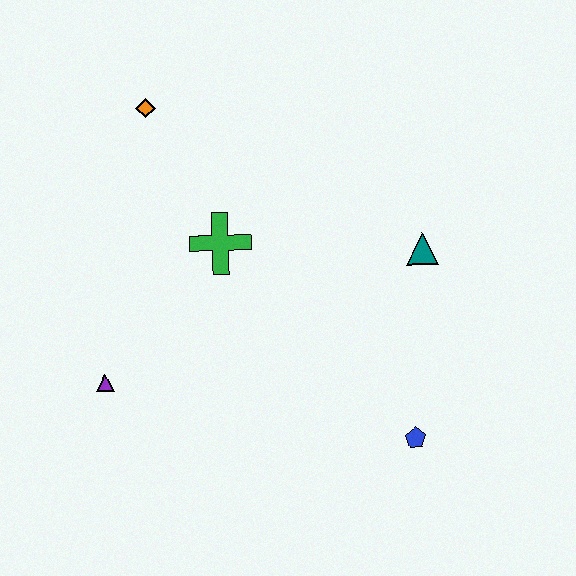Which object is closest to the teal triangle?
The blue pentagon is closest to the teal triangle.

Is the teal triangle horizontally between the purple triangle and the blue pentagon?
No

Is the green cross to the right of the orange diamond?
Yes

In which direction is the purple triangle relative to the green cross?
The purple triangle is below the green cross.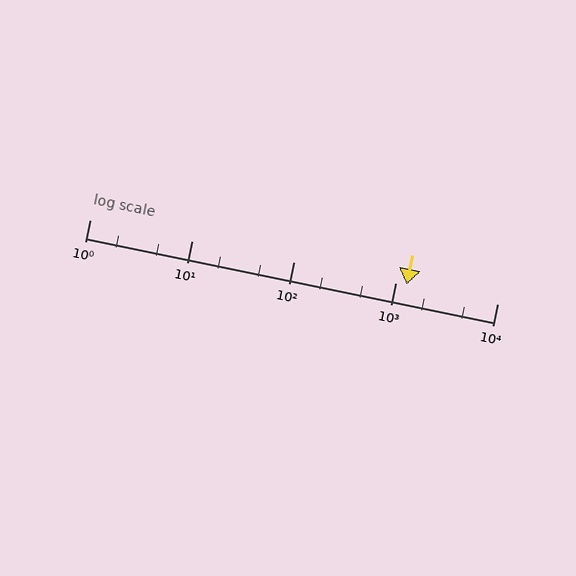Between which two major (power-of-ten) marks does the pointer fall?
The pointer is between 1000 and 10000.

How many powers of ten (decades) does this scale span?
The scale spans 4 decades, from 1 to 10000.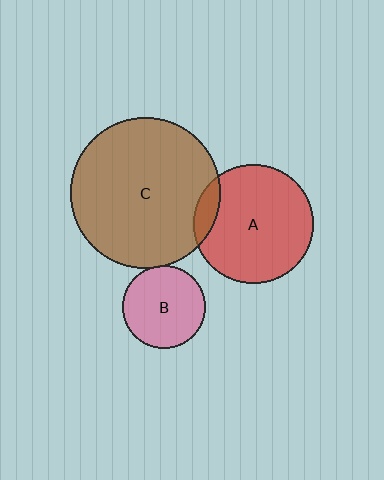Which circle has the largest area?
Circle C (brown).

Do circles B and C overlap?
Yes.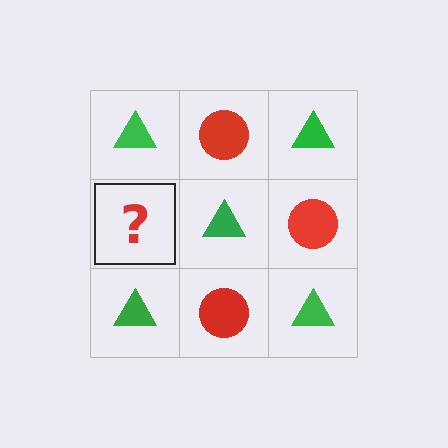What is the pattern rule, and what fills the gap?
The rule is that it alternates green triangle and red circle in a checkerboard pattern. The gap should be filled with a red circle.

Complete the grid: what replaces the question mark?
The question mark should be replaced with a red circle.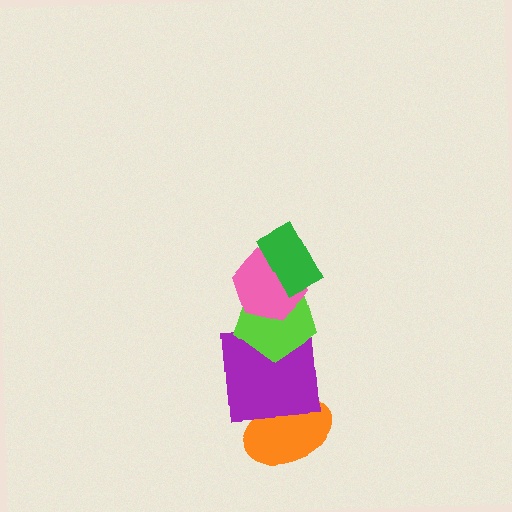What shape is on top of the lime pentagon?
The pink hexagon is on top of the lime pentagon.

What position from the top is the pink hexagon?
The pink hexagon is 2nd from the top.